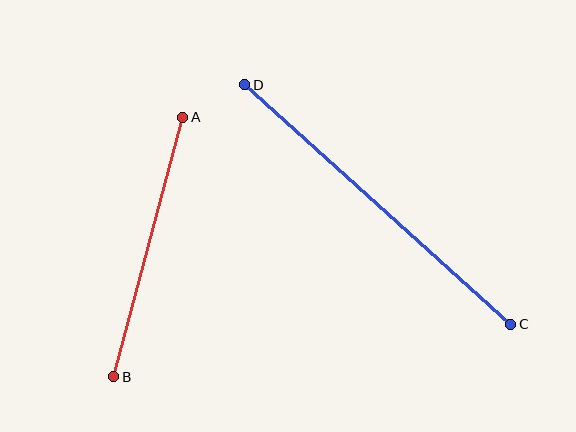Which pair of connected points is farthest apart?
Points C and D are farthest apart.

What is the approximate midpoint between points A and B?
The midpoint is at approximately (148, 247) pixels.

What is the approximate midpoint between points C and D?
The midpoint is at approximately (378, 204) pixels.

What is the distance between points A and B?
The distance is approximately 268 pixels.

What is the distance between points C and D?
The distance is approximately 358 pixels.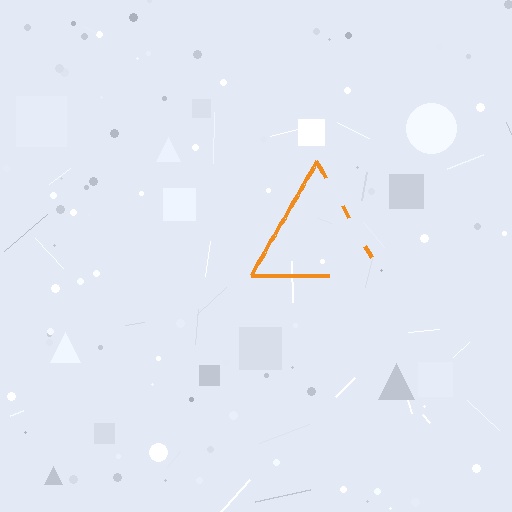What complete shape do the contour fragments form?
The contour fragments form a triangle.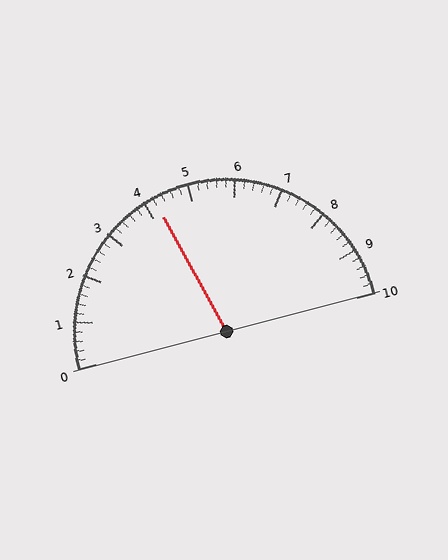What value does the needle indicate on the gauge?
The needle indicates approximately 4.2.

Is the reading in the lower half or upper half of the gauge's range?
The reading is in the lower half of the range (0 to 10).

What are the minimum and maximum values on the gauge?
The gauge ranges from 0 to 10.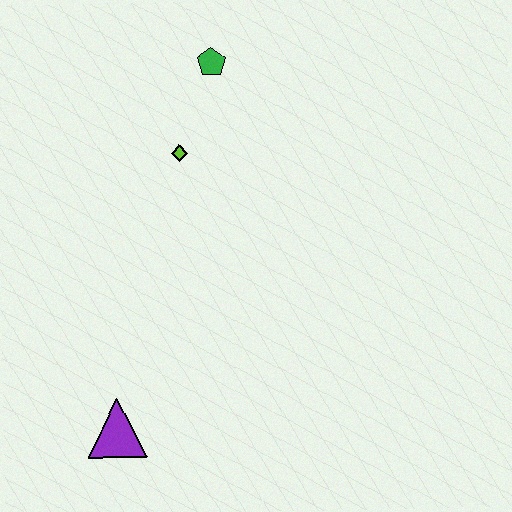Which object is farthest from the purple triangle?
The green pentagon is farthest from the purple triangle.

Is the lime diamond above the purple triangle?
Yes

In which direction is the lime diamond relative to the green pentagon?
The lime diamond is below the green pentagon.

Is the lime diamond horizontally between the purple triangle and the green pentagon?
Yes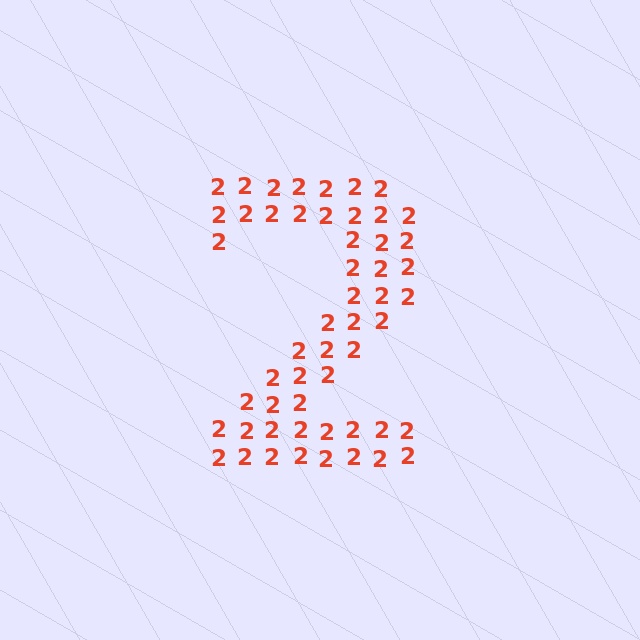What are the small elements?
The small elements are digit 2's.